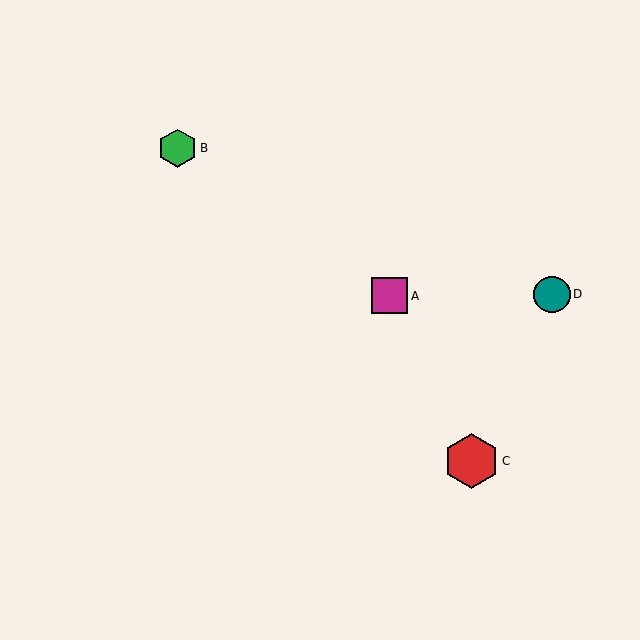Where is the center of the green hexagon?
The center of the green hexagon is at (178, 148).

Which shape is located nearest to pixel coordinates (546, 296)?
The teal circle (labeled D) at (552, 294) is nearest to that location.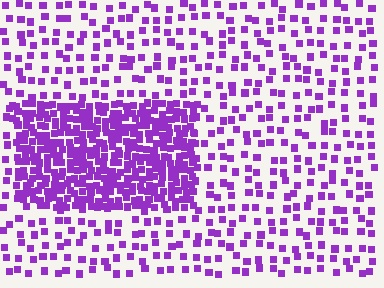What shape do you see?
I see a rectangle.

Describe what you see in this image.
The image contains small purple elements arranged at two different densities. A rectangle-shaped region is visible where the elements are more densely packed than the surrounding area.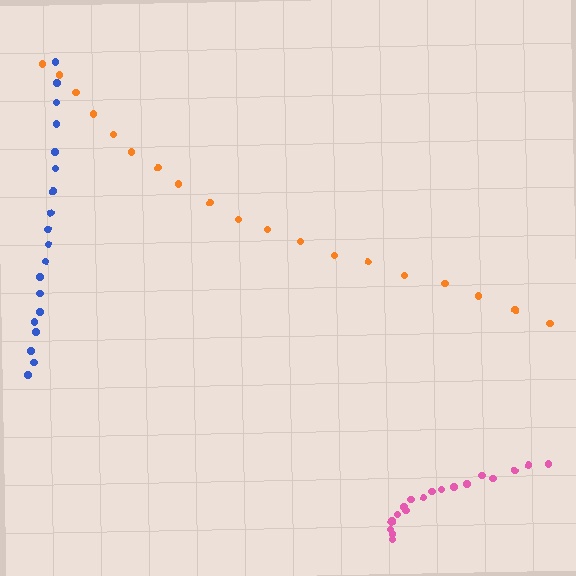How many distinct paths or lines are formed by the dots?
There are 3 distinct paths.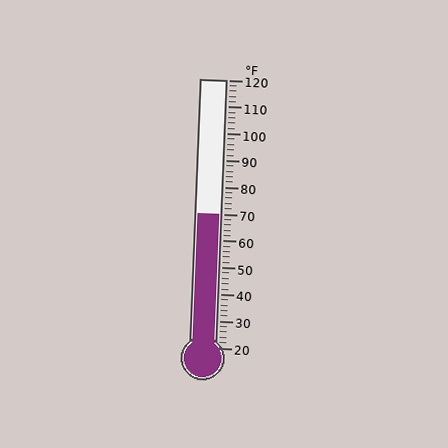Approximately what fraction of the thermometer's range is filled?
The thermometer is filled to approximately 50% of its range.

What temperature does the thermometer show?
The thermometer shows approximately 70°F.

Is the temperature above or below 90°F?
The temperature is below 90°F.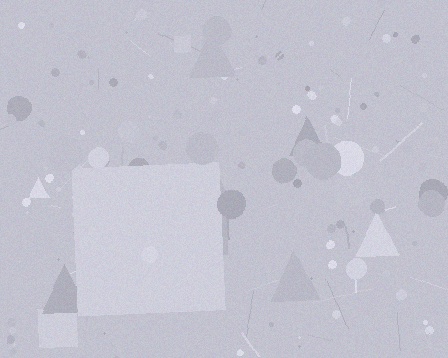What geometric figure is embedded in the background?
A square is embedded in the background.